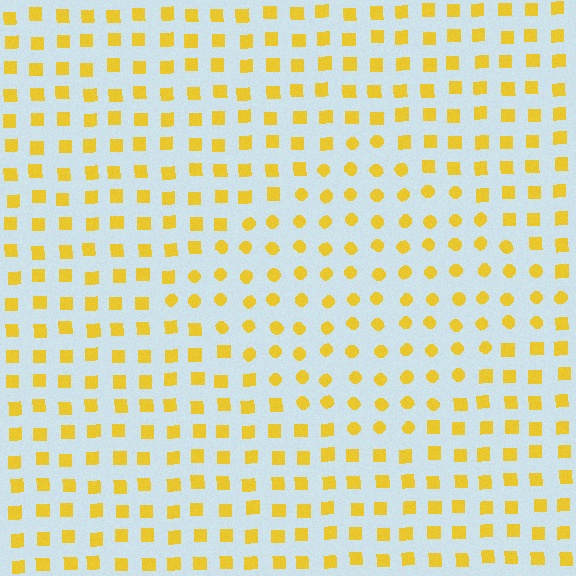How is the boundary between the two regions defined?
The boundary is defined by a change in element shape: circles inside vs. squares outside. All elements share the same color and spacing.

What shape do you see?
I see a diamond.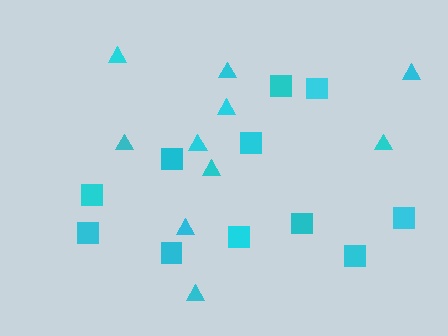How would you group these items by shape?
There are 2 groups: one group of squares (11) and one group of triangles (10).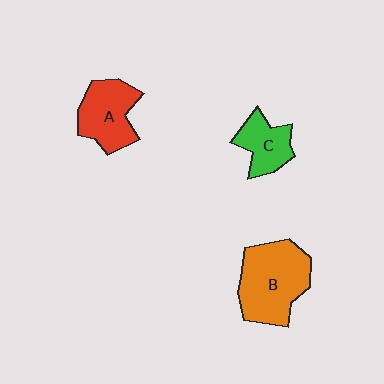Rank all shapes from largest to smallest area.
From largest to smallest: B (orange), A (red), C (green).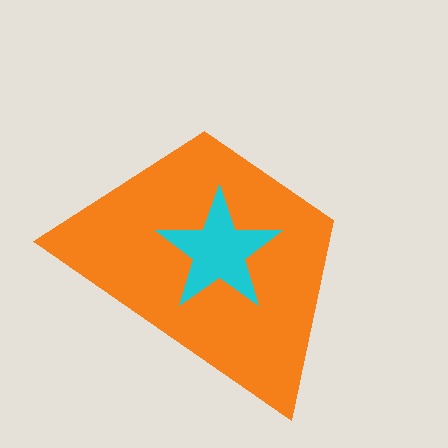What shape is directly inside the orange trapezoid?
The cyan star.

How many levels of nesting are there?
2.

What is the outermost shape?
The orange trapezoid.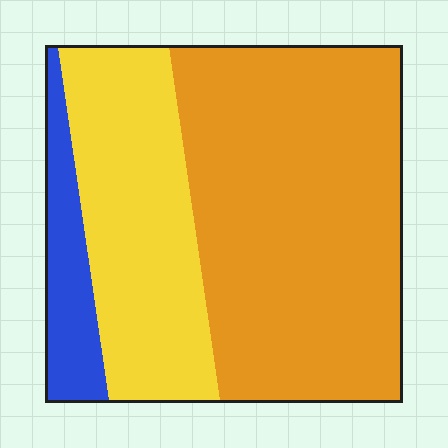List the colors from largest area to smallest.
From largest to smallest: orange, yellow, blue.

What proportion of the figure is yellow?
Yellow covers around 30% of the figure.